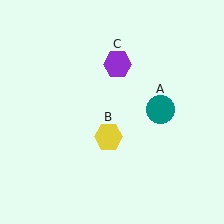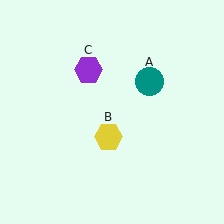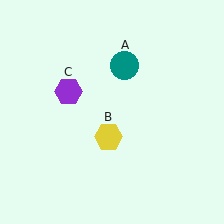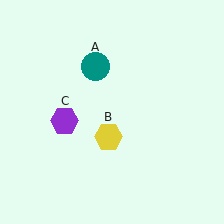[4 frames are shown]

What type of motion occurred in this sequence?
The teal circle (object A), purple hexagon (object C) rotated counterclockwise around the center of the scene.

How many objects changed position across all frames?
2 objects changed position: teal circle (object A), purple hexagon (object C).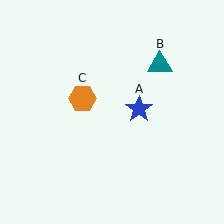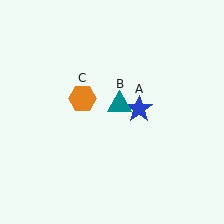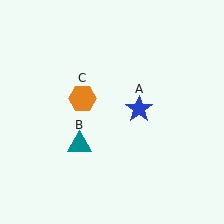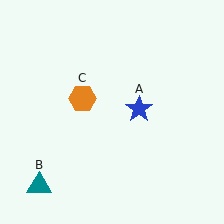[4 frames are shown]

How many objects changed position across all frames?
1 object changed position: teal triangle (object B).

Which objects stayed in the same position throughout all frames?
Blue star (object A) and orange hexagon (object C) remained stationary.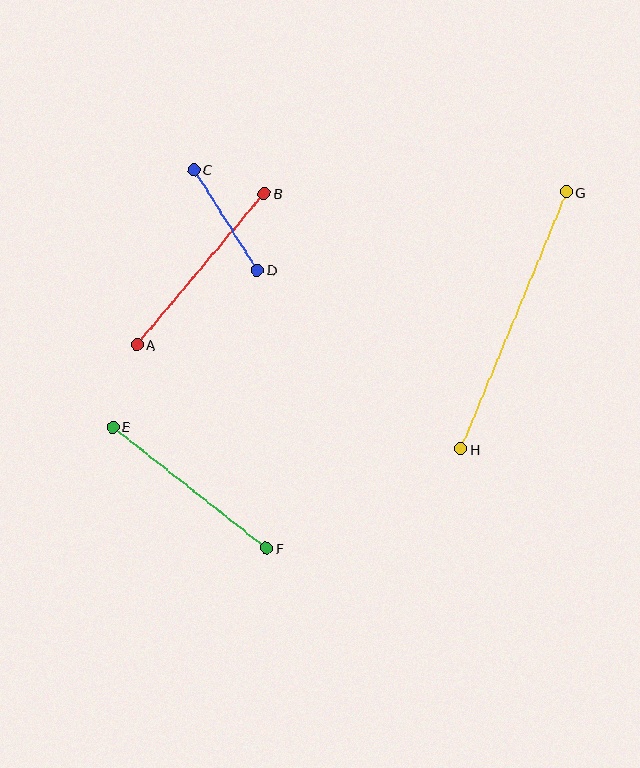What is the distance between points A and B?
The distance is approximately 198 pixels.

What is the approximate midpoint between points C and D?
The midpoint is at approximately (226, 220) pixels.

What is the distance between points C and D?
The distance is approximately 119 pixels.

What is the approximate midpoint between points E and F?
The midpoint is at approximately (190, 487) pixels.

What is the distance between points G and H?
The distance is approximately 278 pixels.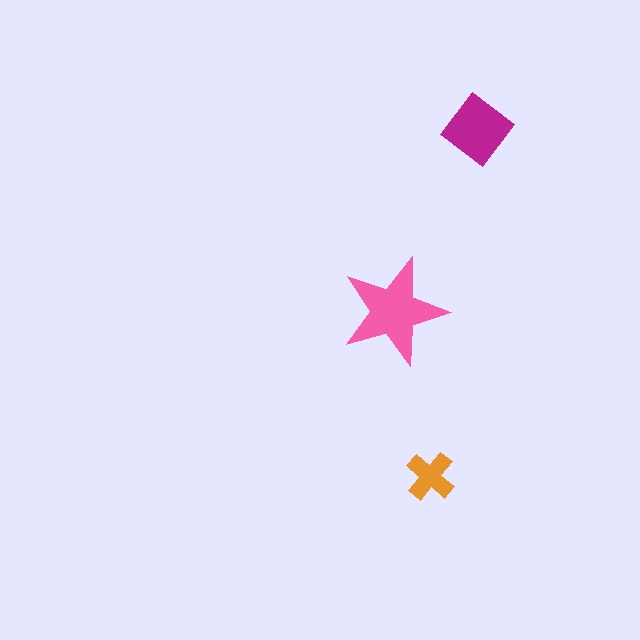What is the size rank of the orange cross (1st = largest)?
3rd.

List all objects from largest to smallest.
The pink star, the magenta diamond, the orange cross.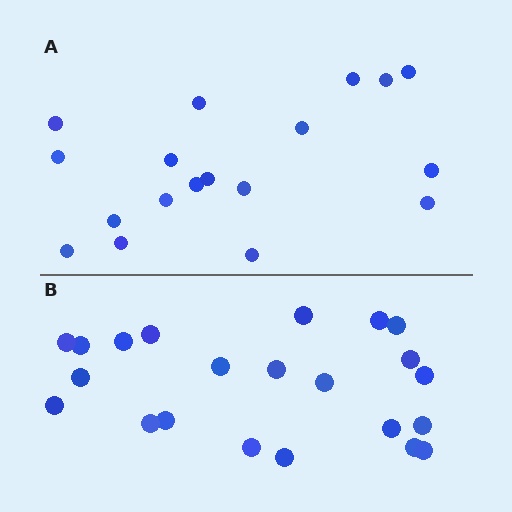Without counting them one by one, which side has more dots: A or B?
Region B (the bottom region) has more dots.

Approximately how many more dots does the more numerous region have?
Region B has about 4 more dots than region A.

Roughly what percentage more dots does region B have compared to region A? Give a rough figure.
About 20% more.